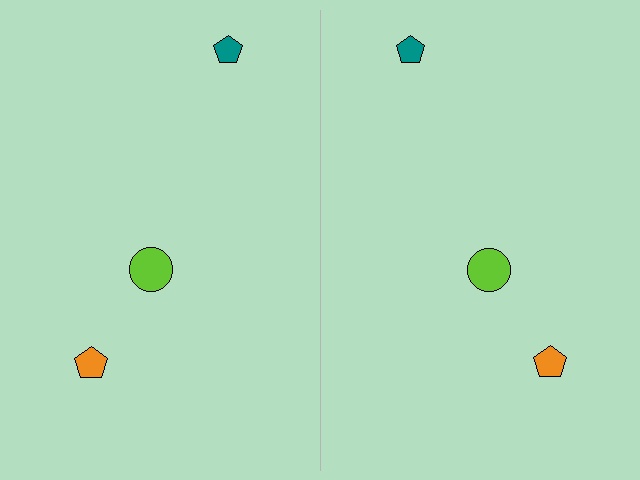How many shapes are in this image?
There are 6 shapes in this image.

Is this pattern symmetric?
Yes, this pattern has bilateral (reflection) symmetry.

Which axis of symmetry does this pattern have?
The pattern has a vertical axis of symmetry running through the center of the image.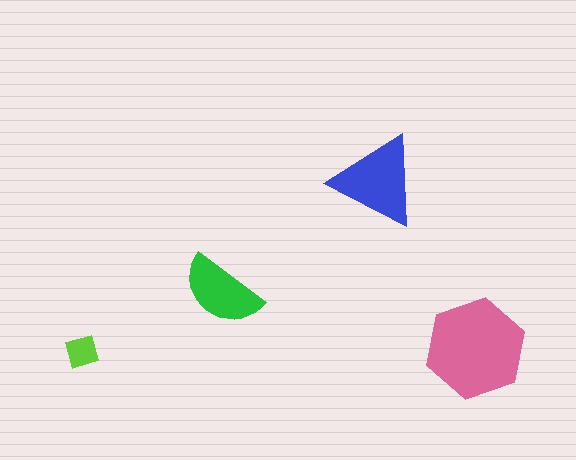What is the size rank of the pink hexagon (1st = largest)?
1st.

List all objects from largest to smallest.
The pink hexagon, the blue triangle, the green semicircle, the lime square.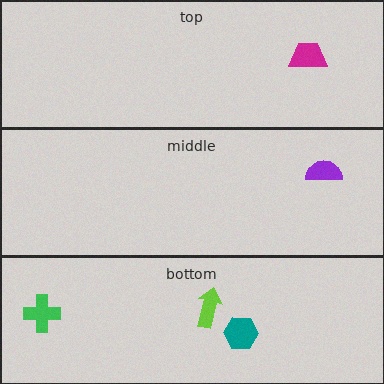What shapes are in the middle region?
The purple semicircle.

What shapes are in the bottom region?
The teal hexagon, the lime arrow, the green cross.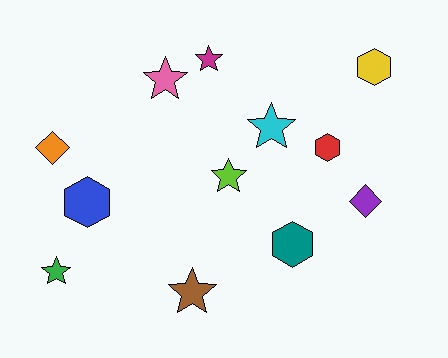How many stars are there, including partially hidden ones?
There are 6 stars.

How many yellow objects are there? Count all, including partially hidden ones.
There is 1 yellow object.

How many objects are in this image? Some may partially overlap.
There are 12 objects.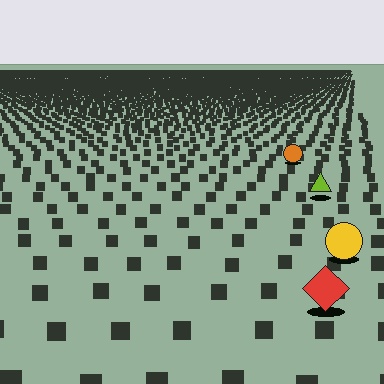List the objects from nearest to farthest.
From nearest to farthest: the red diamond, the yellow circle, the lime triangle, the orange circle.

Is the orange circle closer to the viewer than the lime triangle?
No. The lime triangle is closer — you can tell from the texture gradient: the ground texture is coarser near it.